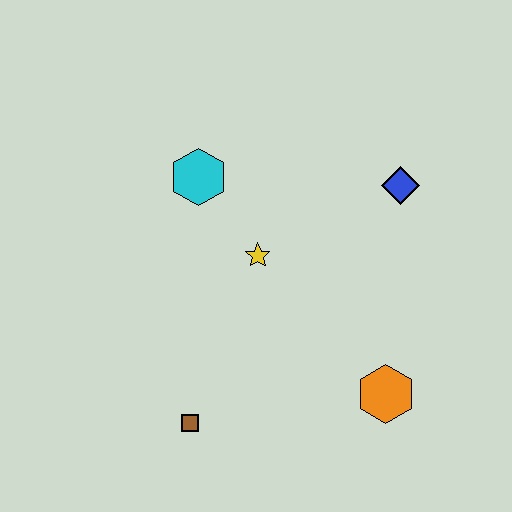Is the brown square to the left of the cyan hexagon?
Yes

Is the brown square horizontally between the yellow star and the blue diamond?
No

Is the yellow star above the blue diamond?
No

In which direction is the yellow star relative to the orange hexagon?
The yellow star is above the orange hexagon.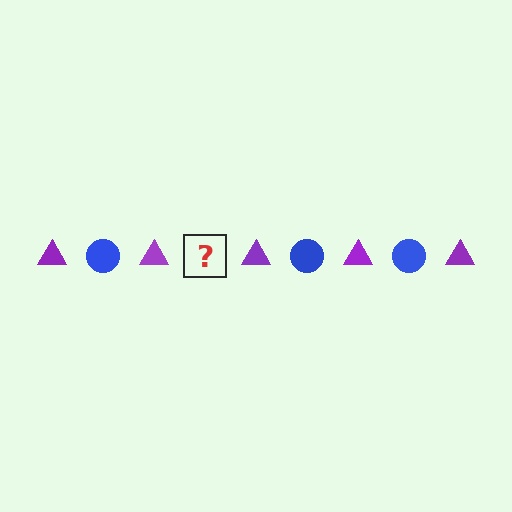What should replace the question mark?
The question mark should be replaced with a blue circle.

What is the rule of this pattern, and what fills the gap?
The rule is that the pattern alternates between purple triangle and blue circle. The gap should be filled with a blue circle.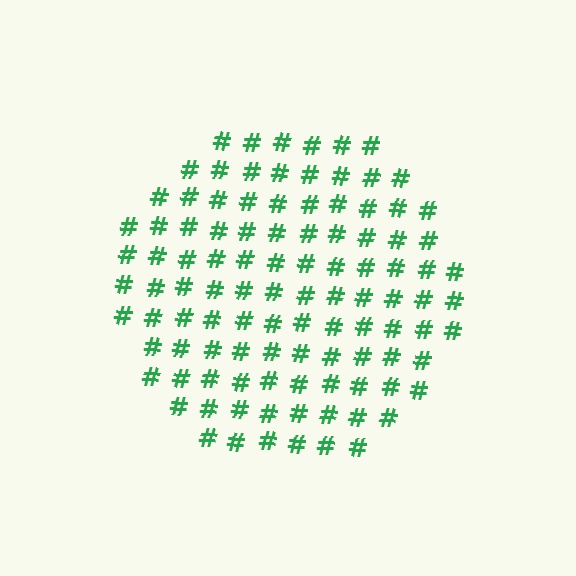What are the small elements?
The small elements are hash symbols.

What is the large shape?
The large shape is a circle.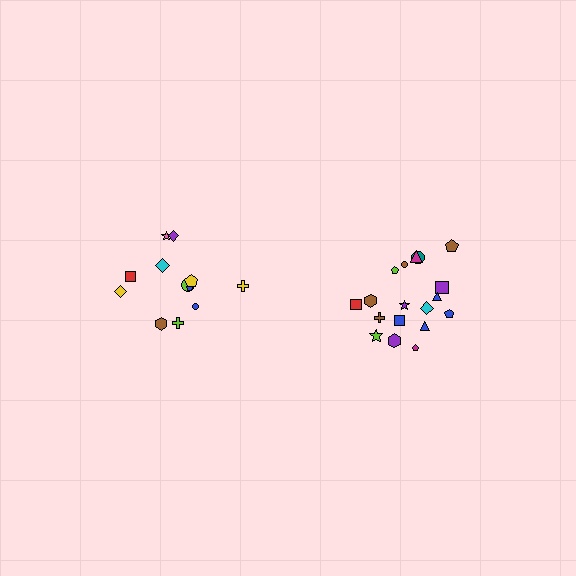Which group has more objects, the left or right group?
The right group.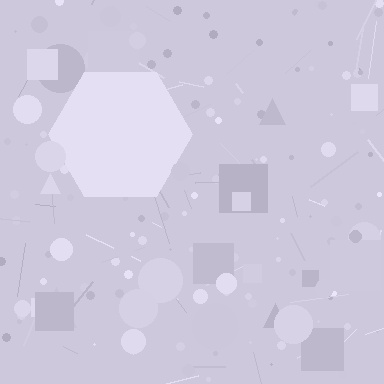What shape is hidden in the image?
A hexagon is hidden in the image.